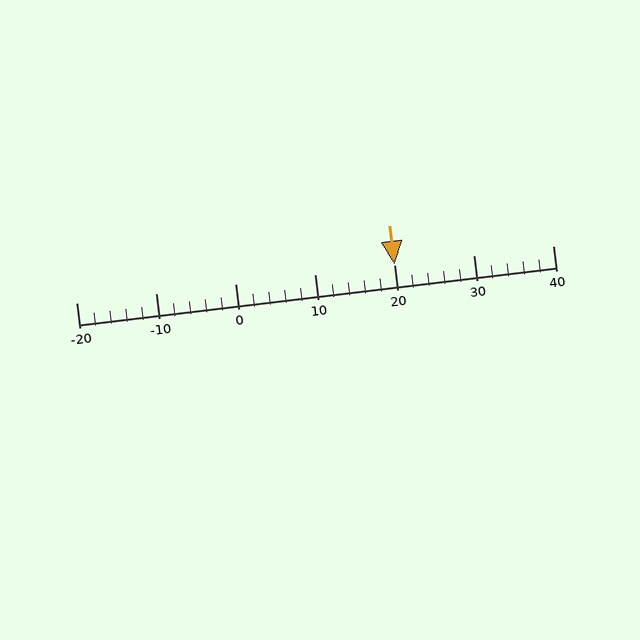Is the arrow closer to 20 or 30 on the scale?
The arrow is closer to 20.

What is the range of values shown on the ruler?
The ruler shows values from -20 to 40.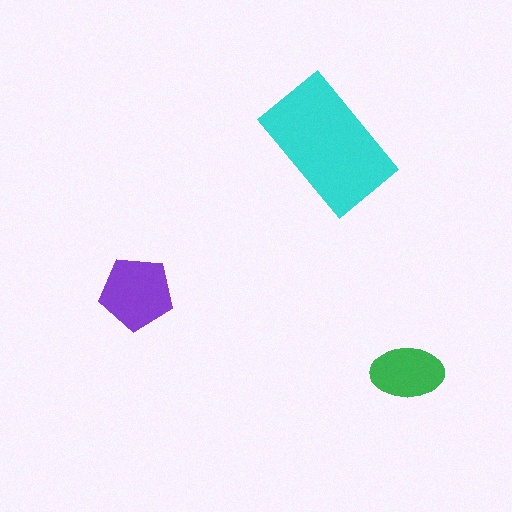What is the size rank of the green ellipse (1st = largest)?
3rd.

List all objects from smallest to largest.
The green ellipse, the purple pentagon, the cyan rectangle.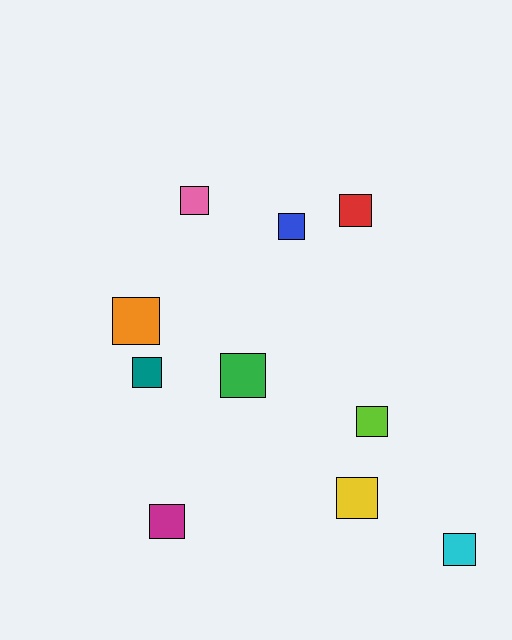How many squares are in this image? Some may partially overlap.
There are 10 squares.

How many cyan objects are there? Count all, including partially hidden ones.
There is 1 cyan object.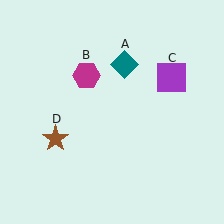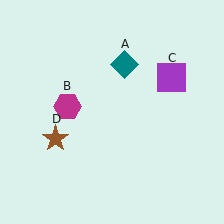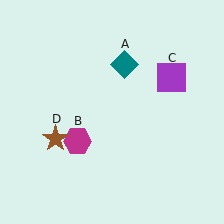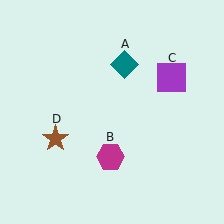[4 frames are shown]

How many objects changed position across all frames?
1 object changed position: magenta hexagon (object B).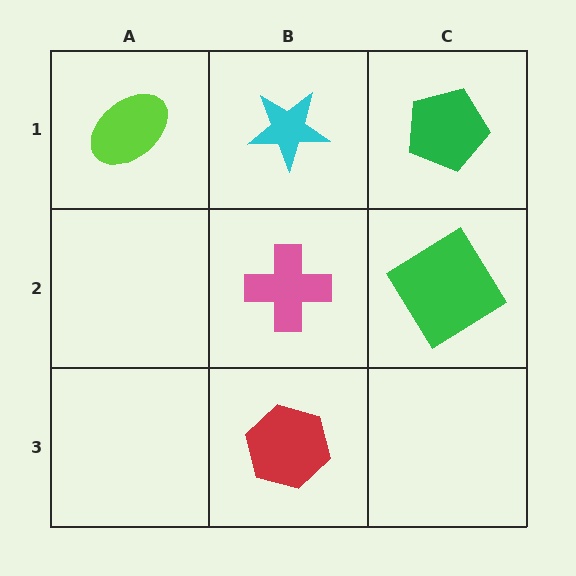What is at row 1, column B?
A cyan star.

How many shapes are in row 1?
3 shapes.